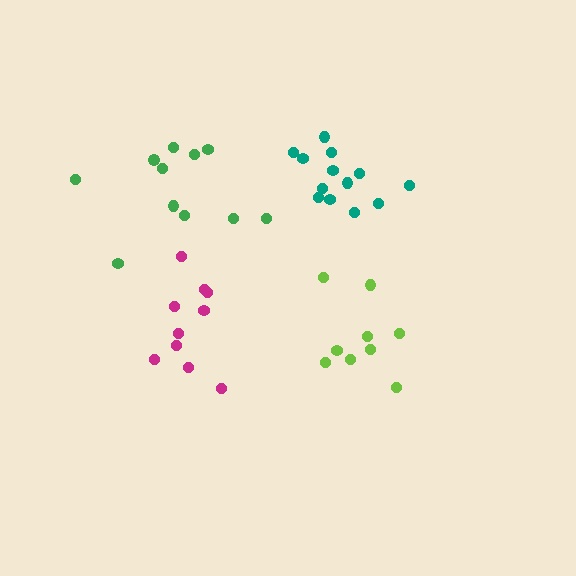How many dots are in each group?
Group 1: 11 dots, Group 2: 9 dots, Group 3: 13 dots, Group 4: 10 dots (43 total).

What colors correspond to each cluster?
The clusters are colored: green, lime, teal, magenta.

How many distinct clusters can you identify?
There are 4 distinct clusters.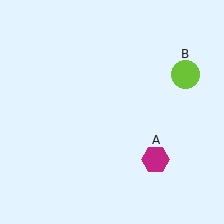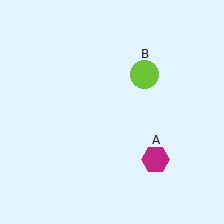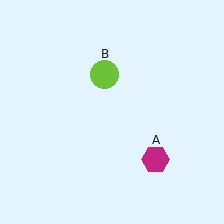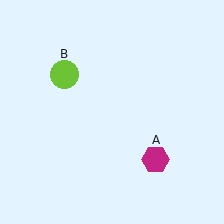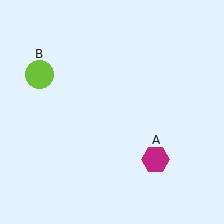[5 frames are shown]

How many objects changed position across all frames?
1 object changed position: lime circle (object B).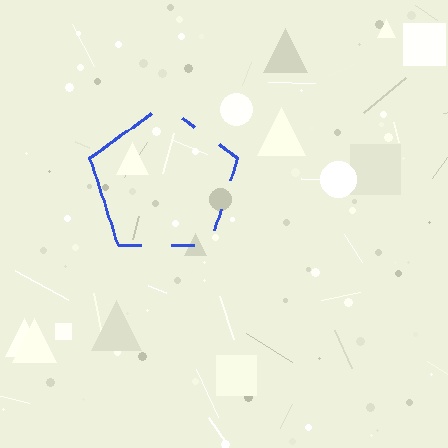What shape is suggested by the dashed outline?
The dashed outline suggests a pentagon.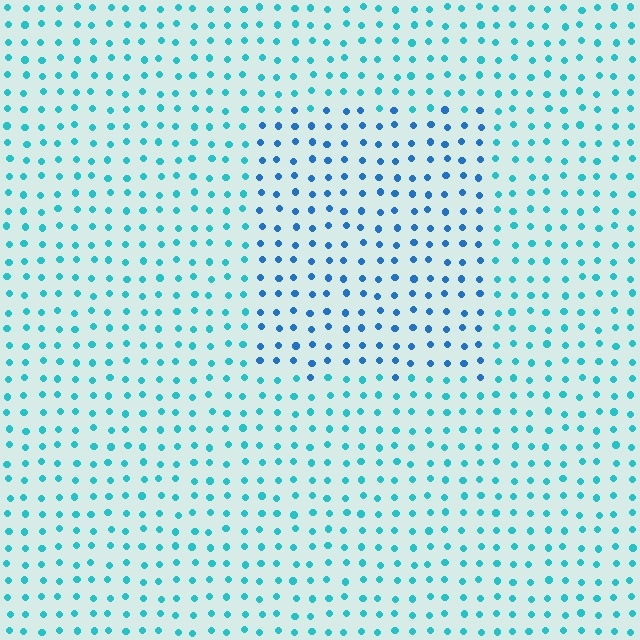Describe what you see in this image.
The image is filled with small cyan elements in a uniform arrangement. A rectangle-shaped region is visible where the elements are tinted to a slightly different hue, forming a subtle color boundary.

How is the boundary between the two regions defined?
The boundary is defined purely by a slight shift in hue (about 29 degrees). Spacing, size, and orientation are identical on both sides.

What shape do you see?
I see a rectangle.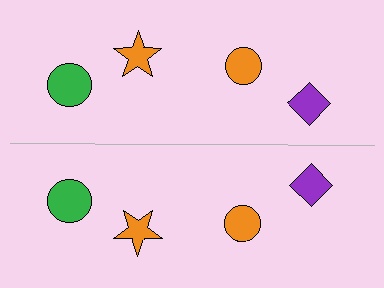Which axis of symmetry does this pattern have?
The pattern has a horizontal axis of symmetry running through the center of the image.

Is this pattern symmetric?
Yes, this pattern has bilateral (reflection) symmetry.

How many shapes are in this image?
There are 8 shapes in this image.